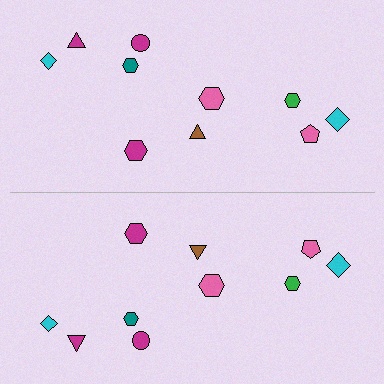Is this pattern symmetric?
Yes, this pattern has bilateral (reflection) symmetry.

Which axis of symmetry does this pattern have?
The pattern has a horizontal axis of symmetry running through the center of the image.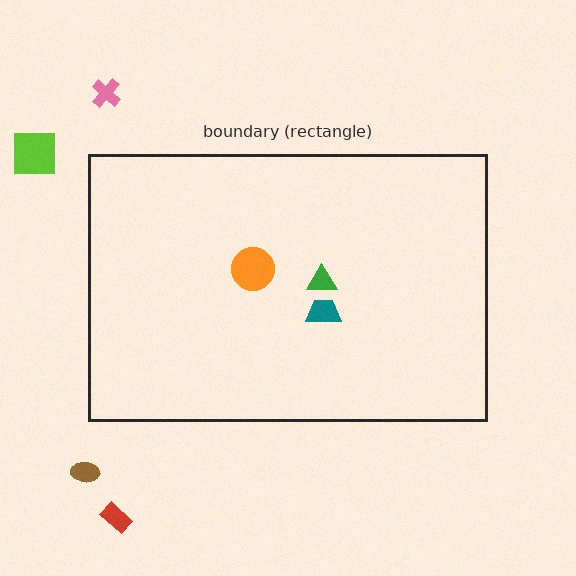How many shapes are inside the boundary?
3 inside, 4 outside.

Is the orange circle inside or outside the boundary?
Inside.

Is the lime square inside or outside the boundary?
Outside.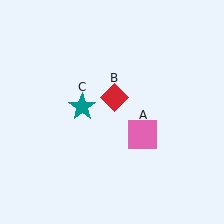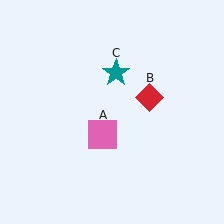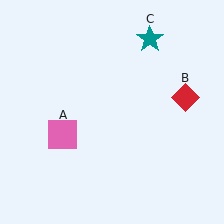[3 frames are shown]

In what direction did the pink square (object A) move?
The pink square (object A) moved left.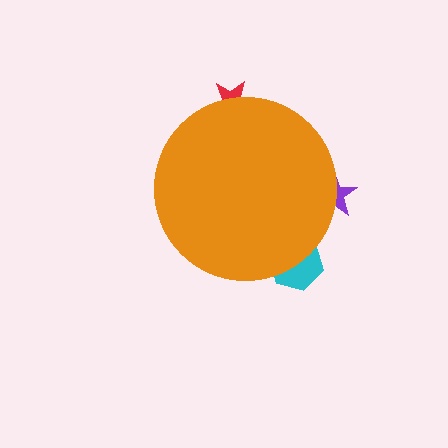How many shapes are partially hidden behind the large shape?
3 shapes are partially hidden.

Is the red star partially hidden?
Yes, the red star is partially hidden behind the orange circle.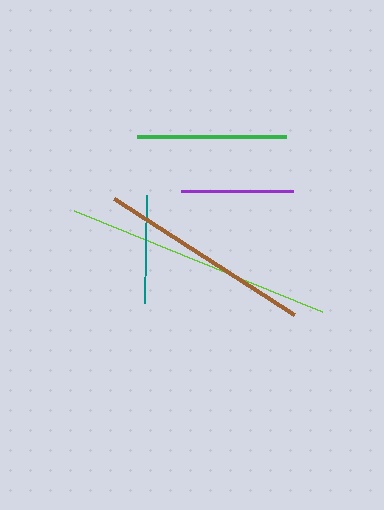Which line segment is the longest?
The lime line is the longest at approximately 268 pixels.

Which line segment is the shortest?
The teal line is the shortest at approximately 108 pixels.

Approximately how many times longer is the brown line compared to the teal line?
The brown line is approximately 2.0 times the length of the teal line.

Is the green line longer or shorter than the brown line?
The brown line is longer than the green line.